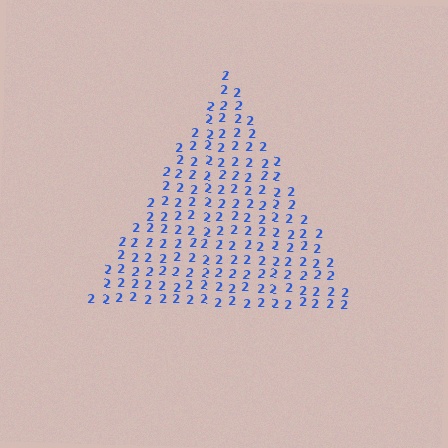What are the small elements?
The small elements are digit 2's.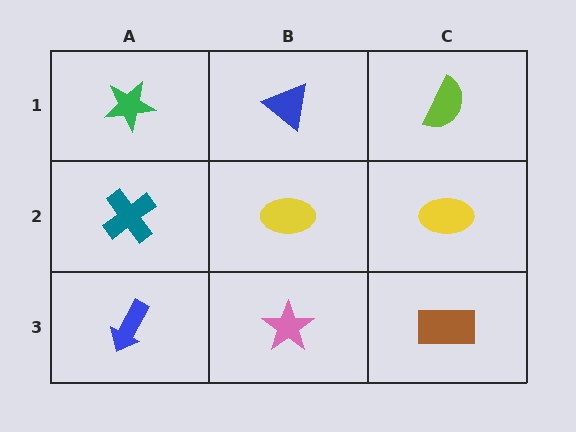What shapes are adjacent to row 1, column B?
A yellow ellipse (row 2, column B), a green star (row 1, column A), a lime semicircle (row 1, column C).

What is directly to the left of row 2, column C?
A yellow ellipse.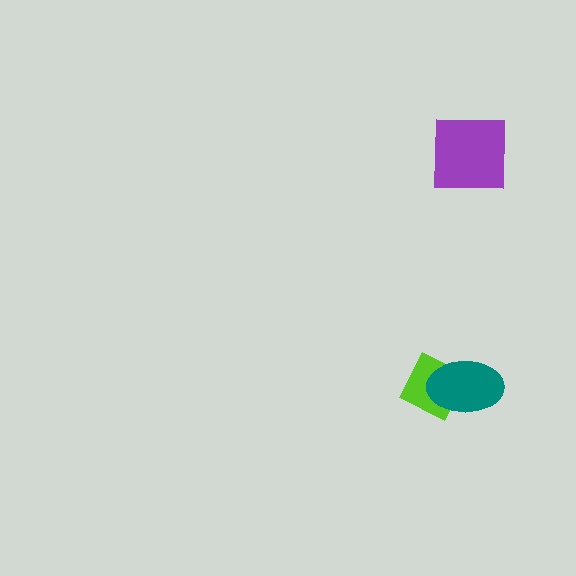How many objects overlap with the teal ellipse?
1 object overlaps with the teal ellipse.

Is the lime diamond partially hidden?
Yes, it is partially covered by another shape.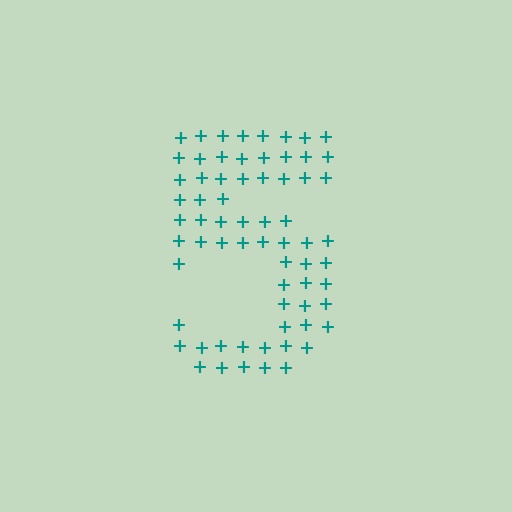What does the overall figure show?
The overall figure shows the digit 5.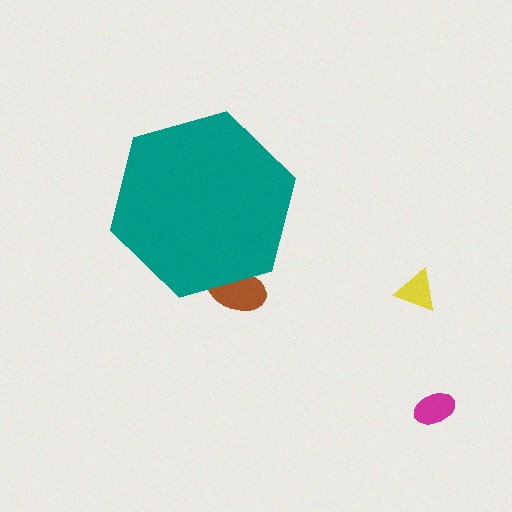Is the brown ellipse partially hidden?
Yes, the brown ellipse is partially hidden behind the teal hexagon.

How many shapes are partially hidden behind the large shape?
1 shape is partially hidden.